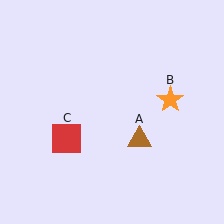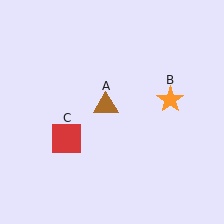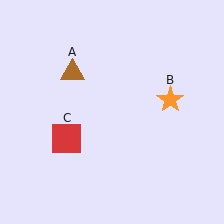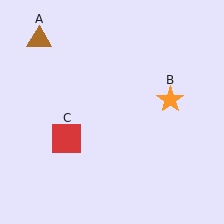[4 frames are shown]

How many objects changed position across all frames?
1 object changed position: brown triangle (object A).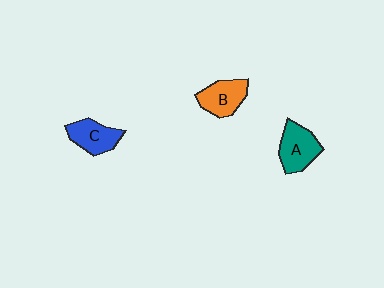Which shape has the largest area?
Shape A (teal).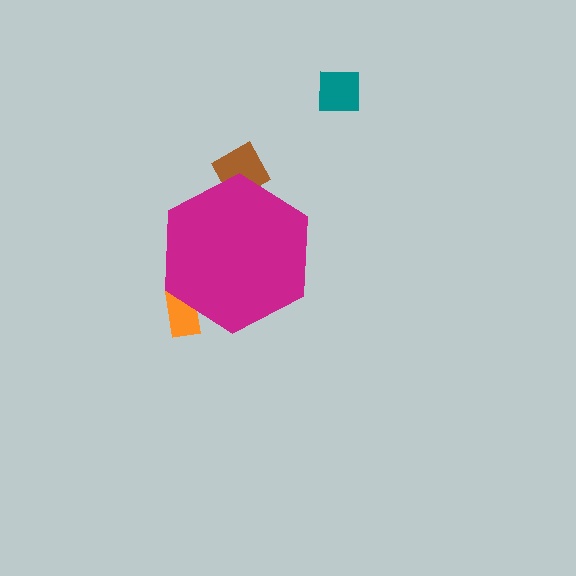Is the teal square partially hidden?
No, the teal square is fully visible.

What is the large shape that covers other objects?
A magenta hexagon.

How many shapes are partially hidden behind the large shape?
2 shapes are partially hidden.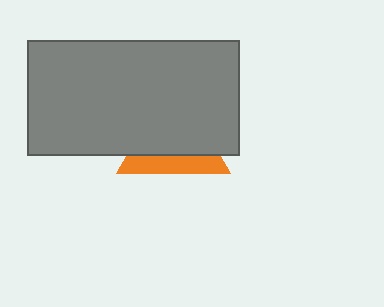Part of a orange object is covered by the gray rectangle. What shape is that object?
It is a triangle.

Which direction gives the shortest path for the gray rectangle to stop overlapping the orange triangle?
Moving up gives the shortest separation.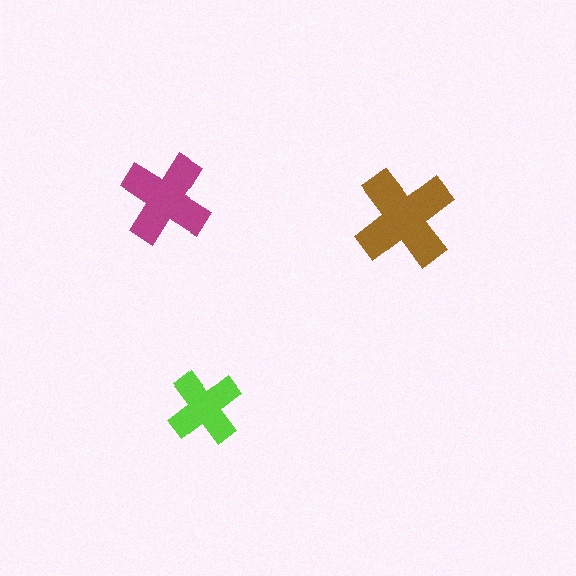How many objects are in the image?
There are 3 objects in the image.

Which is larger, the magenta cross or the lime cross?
The magenta one.